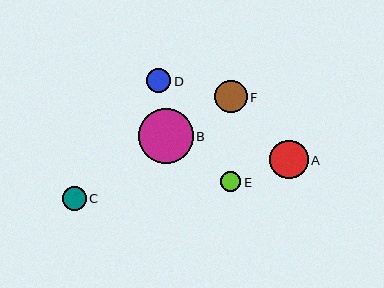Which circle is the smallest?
Circle E is the smallest with a size of approximately 20 pixels.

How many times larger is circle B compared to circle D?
Circle B is approximately 2.3 times the size of circle D.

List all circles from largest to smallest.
From largest to smallest: B, A, F, C, D, E.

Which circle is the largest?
Circle B is the largest with a size of approximately 55 pixels.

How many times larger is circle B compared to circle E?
Circle B is approximately 2.7 times the size of circle E.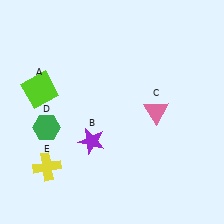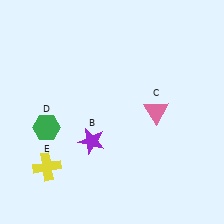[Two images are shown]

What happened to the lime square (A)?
The lime square (A) was removed in Image 2. It was in the top-left area of Image 1.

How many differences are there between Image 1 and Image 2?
There is 1 difference between the two images.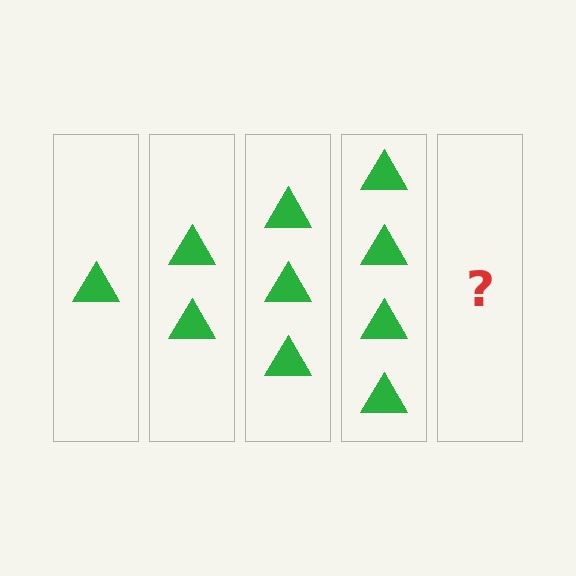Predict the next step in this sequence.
The next step is 5 triangles.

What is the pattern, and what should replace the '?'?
The pattern is that each step adds one more triangle. The '?' should be 5 triangles.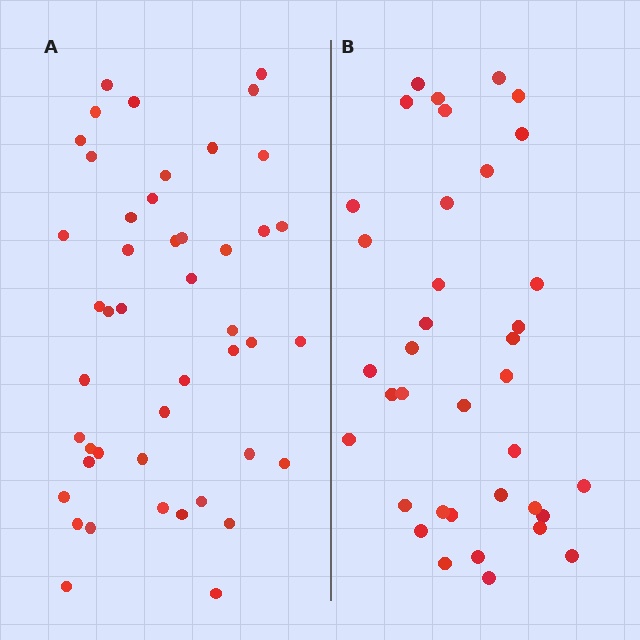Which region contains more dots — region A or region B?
Region A (the left region) has more dots.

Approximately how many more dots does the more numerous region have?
Region A has roughly 8 or so more dots than region B.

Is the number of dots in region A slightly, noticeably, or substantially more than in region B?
Region A has only slightly more — the two regions are fairly close. The ratio is roughly 1.2 to 1.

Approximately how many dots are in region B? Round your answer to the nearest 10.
About 40 dots. (The exact count is 37, which rounds to 40.)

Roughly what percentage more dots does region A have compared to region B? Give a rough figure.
About 25% more.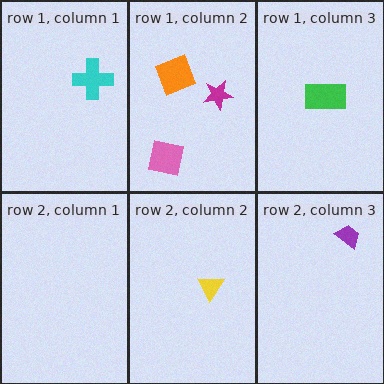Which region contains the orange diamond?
The row 1, column 2 region.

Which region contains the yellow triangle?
The row 2, column 2 region.